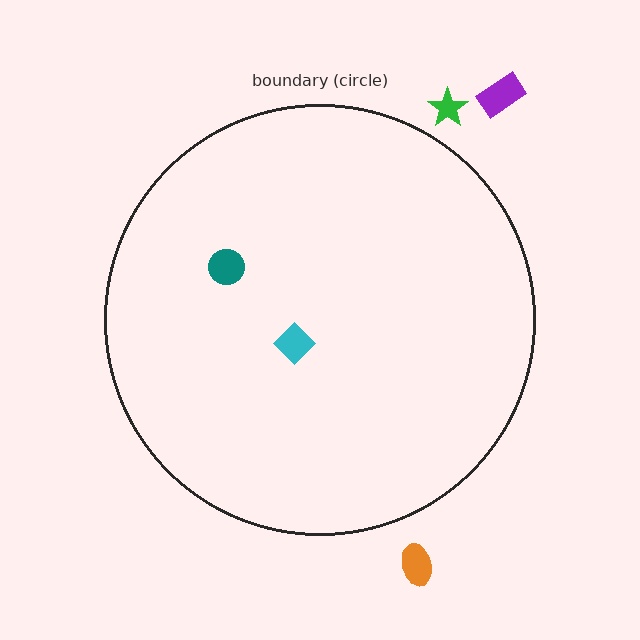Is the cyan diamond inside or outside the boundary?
Inside.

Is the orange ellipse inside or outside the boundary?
Outside.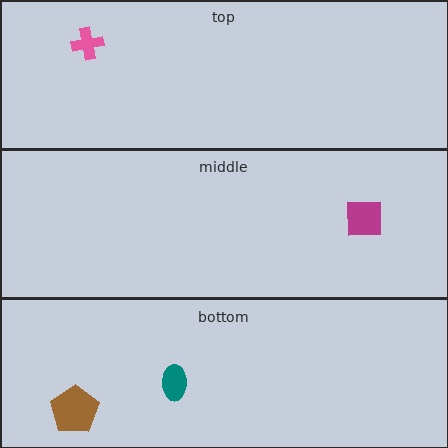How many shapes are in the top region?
1.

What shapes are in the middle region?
The magenta square.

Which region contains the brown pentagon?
The bottom region.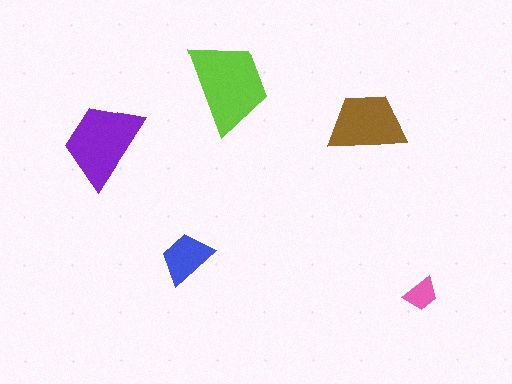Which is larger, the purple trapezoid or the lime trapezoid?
The lime one.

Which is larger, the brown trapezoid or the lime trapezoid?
The lime one.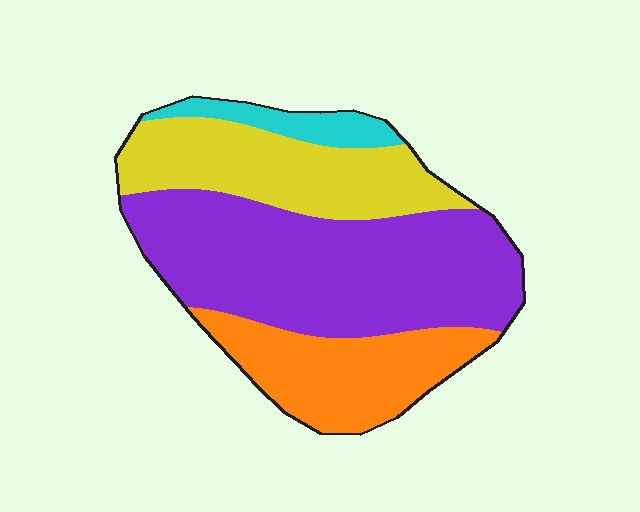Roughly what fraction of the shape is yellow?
Yellow covers roughly 25% of the shape.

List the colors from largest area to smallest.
From largest to smallest: purple, yellow, orange, cyan.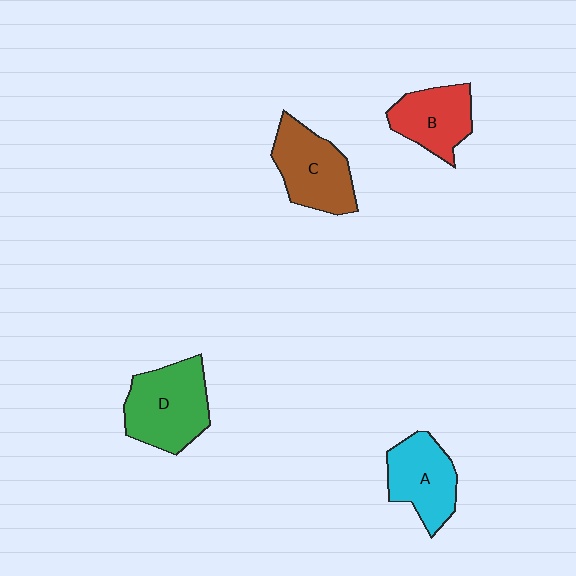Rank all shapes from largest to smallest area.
From largest to smallest: D (green), C (brown), A (cyan), B (red).